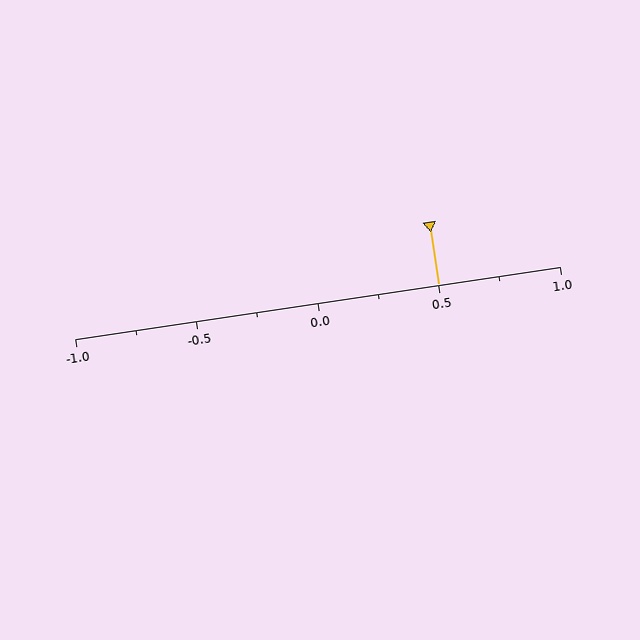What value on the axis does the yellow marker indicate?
The marker indicates approximately 0.5.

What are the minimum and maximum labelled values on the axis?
The axis runs from -1.0 to 1.0.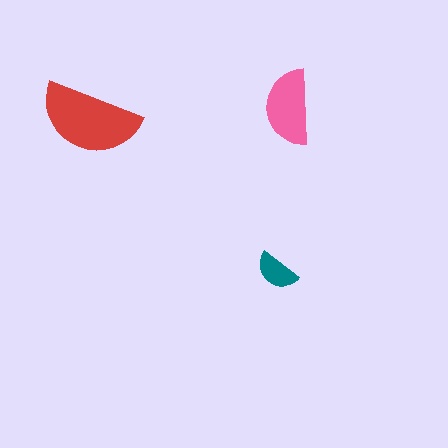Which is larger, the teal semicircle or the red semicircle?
The red one.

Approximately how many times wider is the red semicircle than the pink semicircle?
About 1.5 times wider.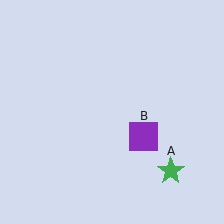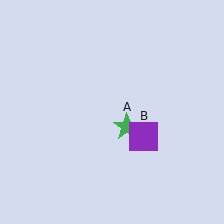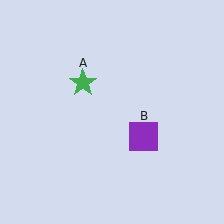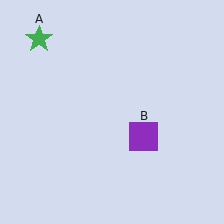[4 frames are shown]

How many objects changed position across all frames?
1 object changed position: green star (object A).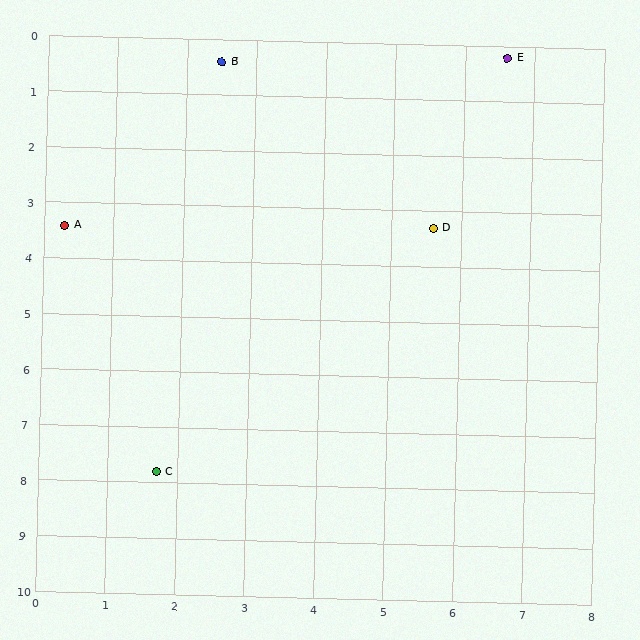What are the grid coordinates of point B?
Point B is at approximately (2.5, 0.4).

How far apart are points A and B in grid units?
Points A and B are about 3.7 grid units apart.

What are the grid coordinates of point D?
Point D is at approximately (5.6, 3.3).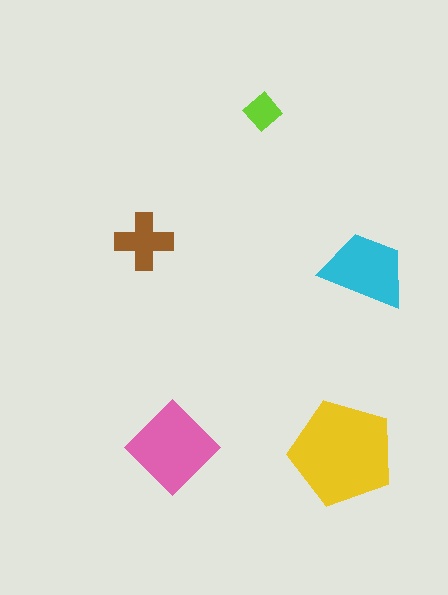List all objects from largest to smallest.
The yellow pentagon, the pink diamond, the cyan trapezoid, the brown cross, the lime diamond.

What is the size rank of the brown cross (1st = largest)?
4th.